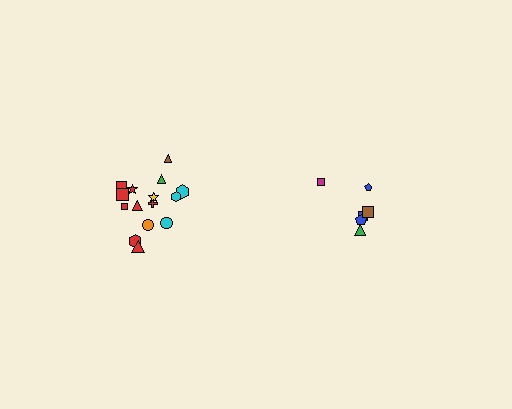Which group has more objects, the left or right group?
The left group.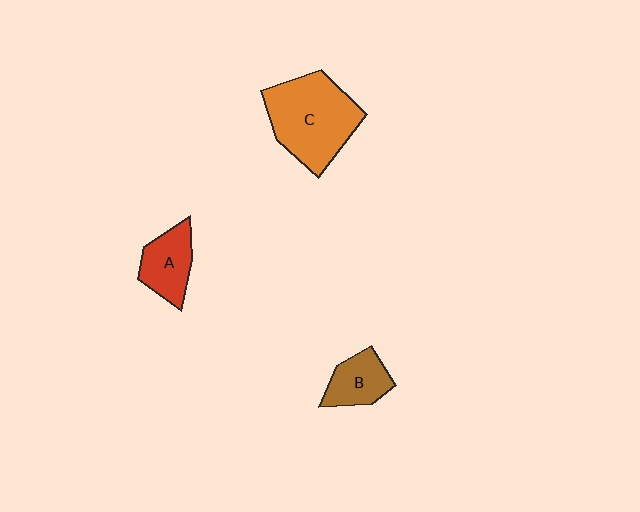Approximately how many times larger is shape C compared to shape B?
Approximately 2.3 times.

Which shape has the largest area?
Shape C (orange).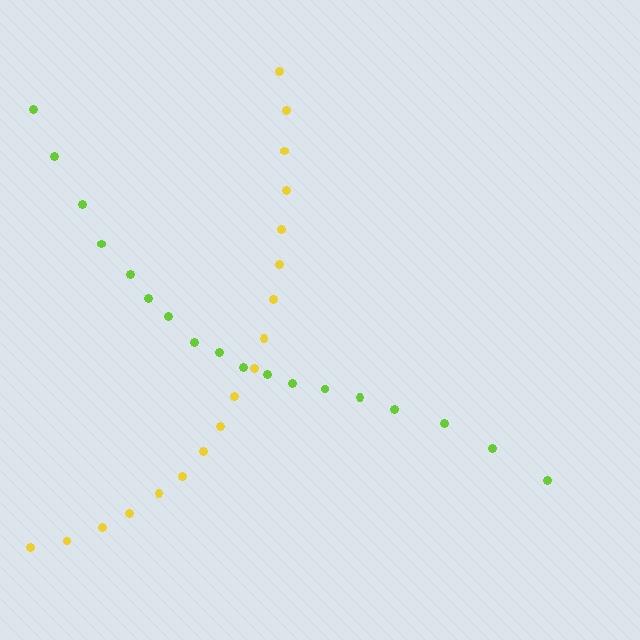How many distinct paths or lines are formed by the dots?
There are 2 distinct paths.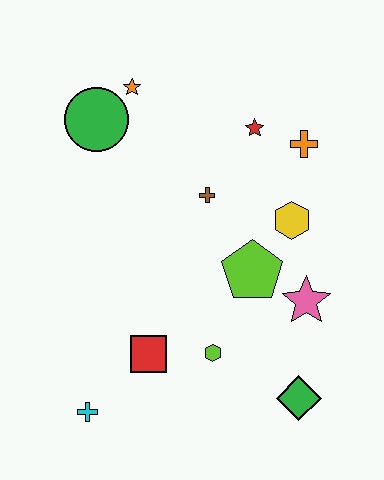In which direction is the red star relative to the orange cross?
The red star is to the left of the orange cross.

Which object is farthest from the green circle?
The green diamond is farthest from the green circle.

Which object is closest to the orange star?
The green circle is closest to the orange star.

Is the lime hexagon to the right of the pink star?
No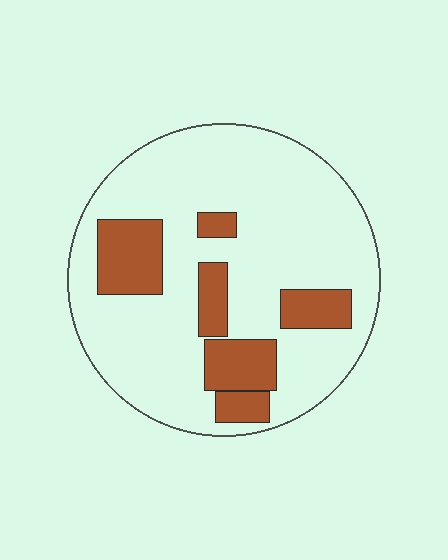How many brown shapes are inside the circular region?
6.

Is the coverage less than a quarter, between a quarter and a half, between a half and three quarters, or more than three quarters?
Less than a quarter.